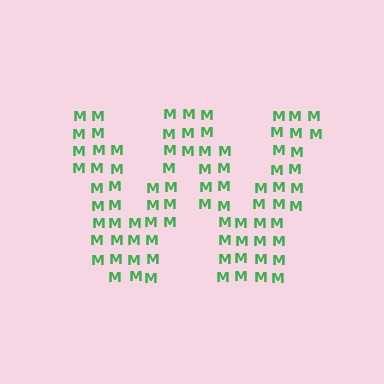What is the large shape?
The large shape is the letter W.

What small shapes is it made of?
It is made of small letter M's.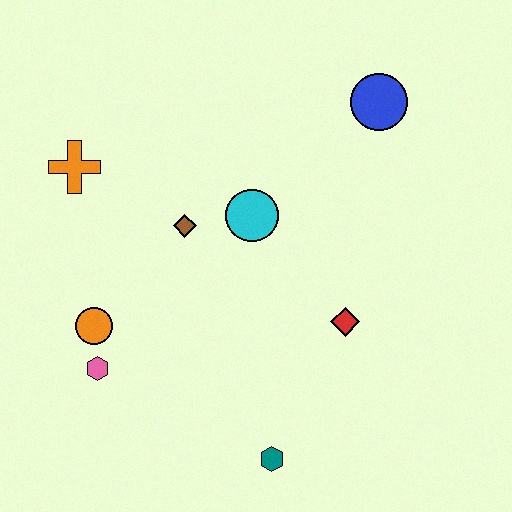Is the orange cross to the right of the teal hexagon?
No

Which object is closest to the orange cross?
The brown diamond is closest to the orange cross.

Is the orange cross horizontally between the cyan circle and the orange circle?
No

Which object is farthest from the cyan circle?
The teal hexagon is farthest from the cyan circle.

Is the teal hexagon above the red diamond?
No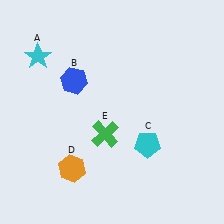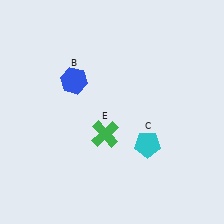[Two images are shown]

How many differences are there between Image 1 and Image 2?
There are 2 differences between the two images.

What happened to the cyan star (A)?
The cyan star (A) was removed in Image 2. It was in the top-left area of Image 1.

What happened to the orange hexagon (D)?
The orange hexagon (D) was removed in Image 2. It was in the bottom-left area of Image 1.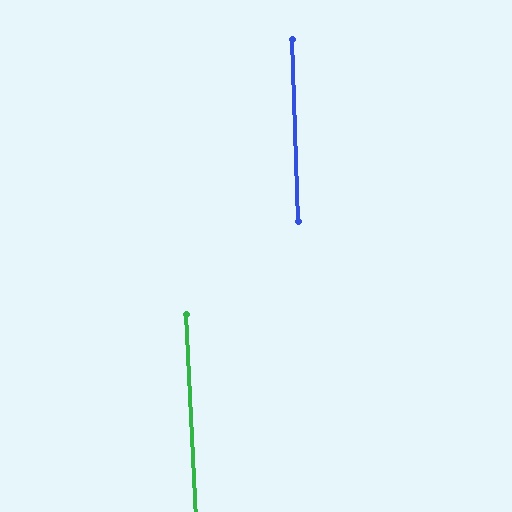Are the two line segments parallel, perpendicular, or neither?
Parallel — their directions differ by only 0.9°.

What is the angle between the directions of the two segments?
Approximately 1 degree.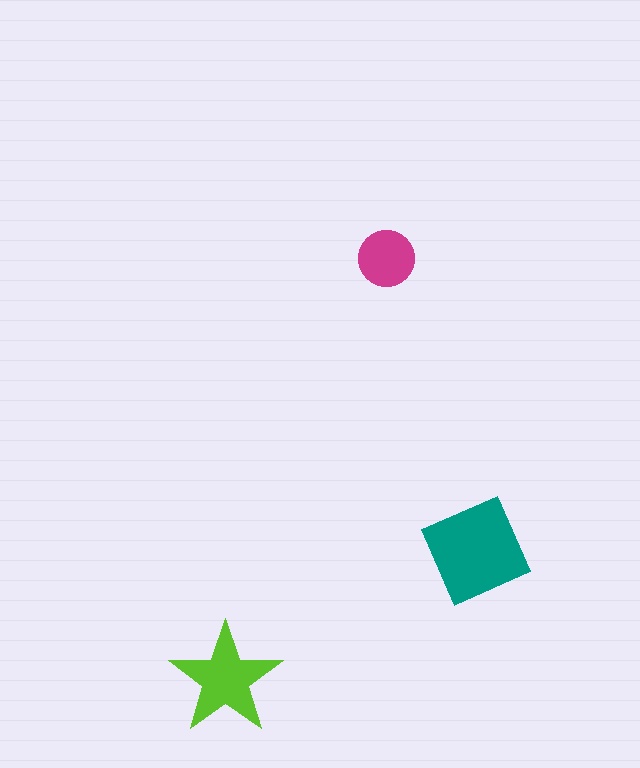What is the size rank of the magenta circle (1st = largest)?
3rd.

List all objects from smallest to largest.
The magenta circle, the lime star, the teal diamond.